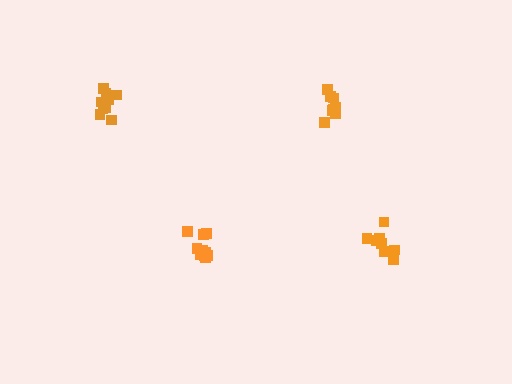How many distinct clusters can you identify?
There are 4 distinct clusters.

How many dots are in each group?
Group 1: 8 dots, Group 2: 10 dots, Group 3: 8 dots, Group 4: 10 dots (36 total).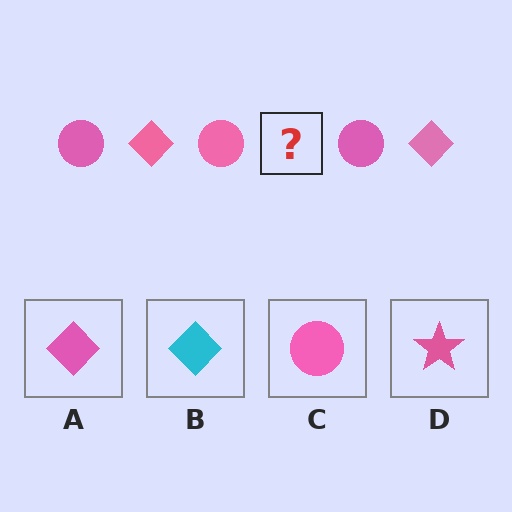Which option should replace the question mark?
Option A.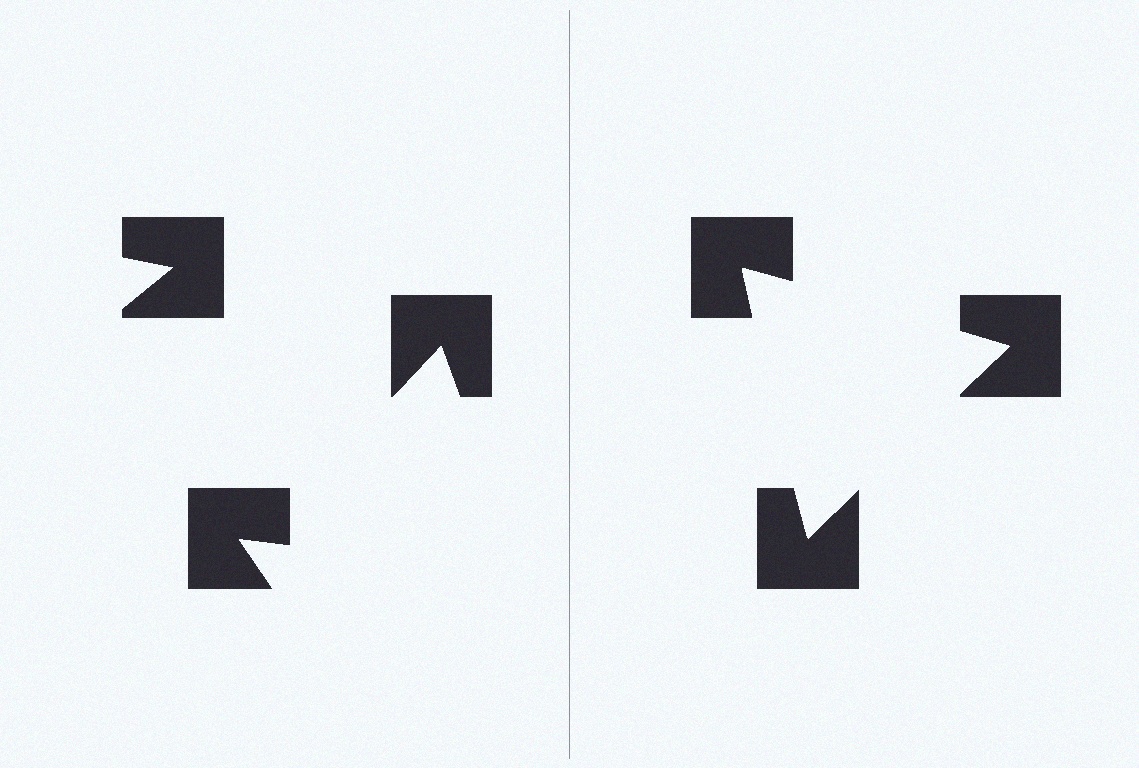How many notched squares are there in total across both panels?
6 — 3 on each side.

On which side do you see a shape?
An illusory triangle appears on the right side. On the left side the wedge cuts are rotated, so no coherent shape forms.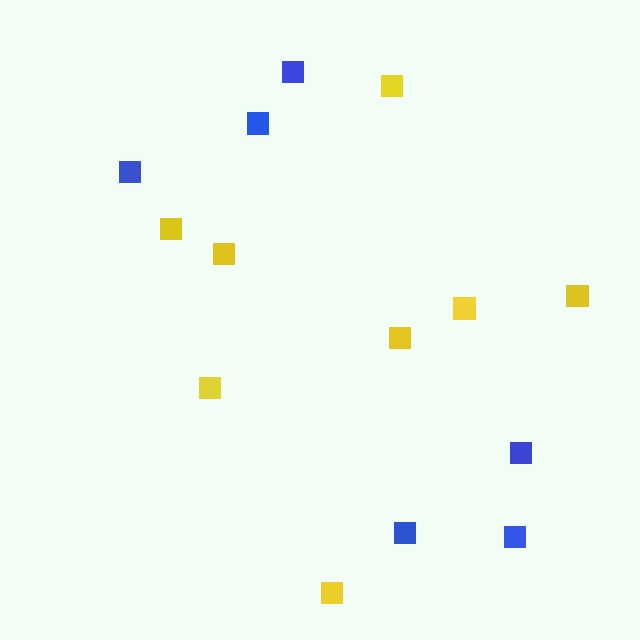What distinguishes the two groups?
There are 2 groups: one group of yellow squares (8) and one group of blue squares (6).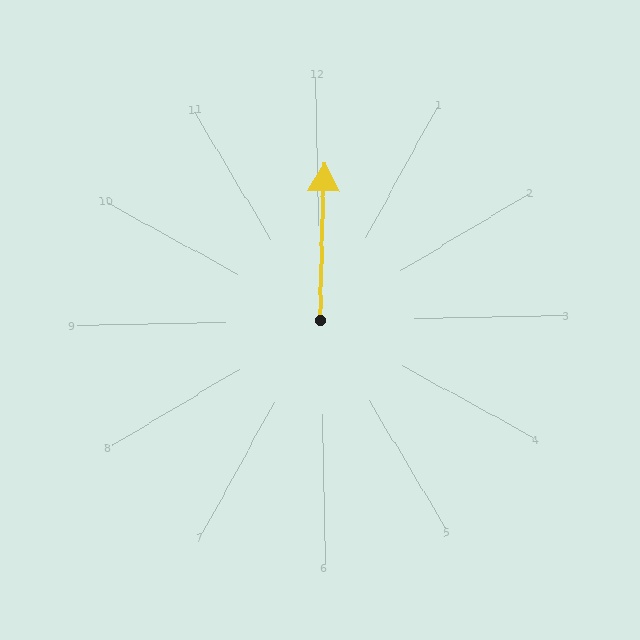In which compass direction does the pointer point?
North.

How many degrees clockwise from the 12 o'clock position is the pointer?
Approximately 3 degrees.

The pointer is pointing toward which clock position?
Roughly 12 o'clock.